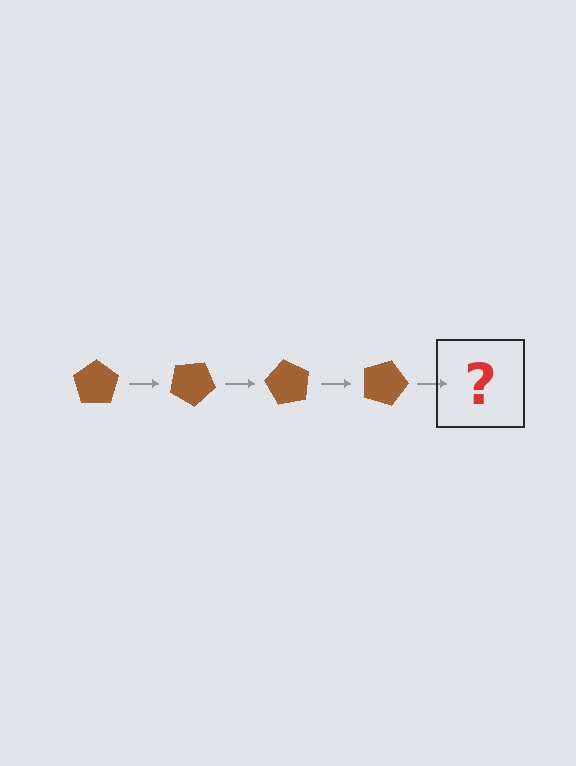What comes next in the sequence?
The next element should be a brown pentagon rotated 120 degrees.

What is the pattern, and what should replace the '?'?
The pattern is that the pentagon rotates 30 degrees each step. The '?' should be a brown pentagon rotated 120 degrees.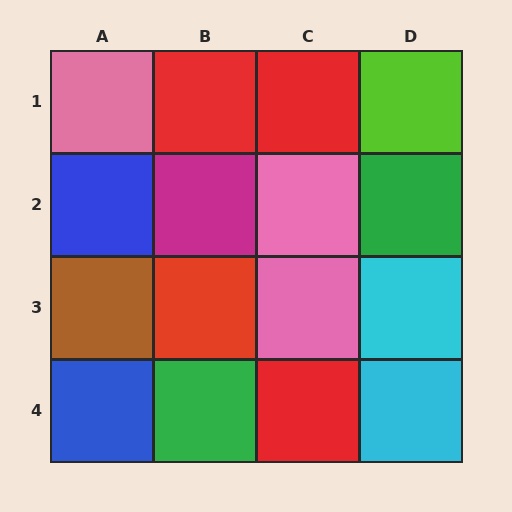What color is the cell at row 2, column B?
Magenta.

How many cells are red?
4 cells are red.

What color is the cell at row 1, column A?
Pink.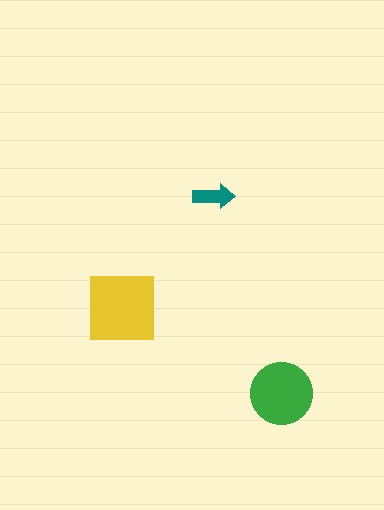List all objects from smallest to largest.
The teal arrow, the green circle, the yellow square.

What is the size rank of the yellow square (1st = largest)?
1st.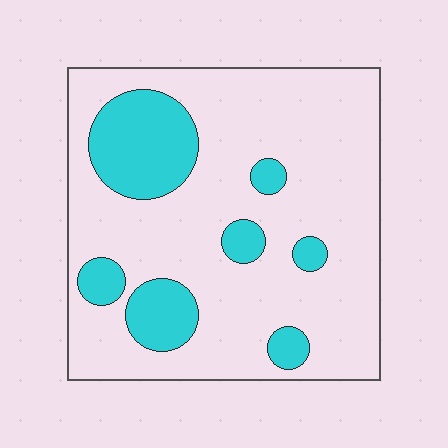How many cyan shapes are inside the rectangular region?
7.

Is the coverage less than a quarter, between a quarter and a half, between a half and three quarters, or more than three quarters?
Less than a quarter.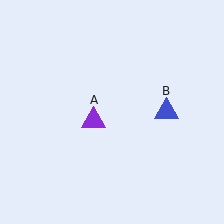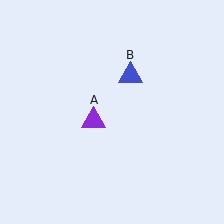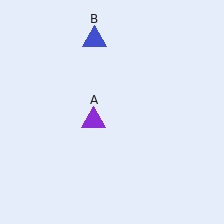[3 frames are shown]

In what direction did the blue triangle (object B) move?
The blue triangle (object B) moved up and to the left.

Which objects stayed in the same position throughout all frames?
Purple triangle (object A) remained stationary.